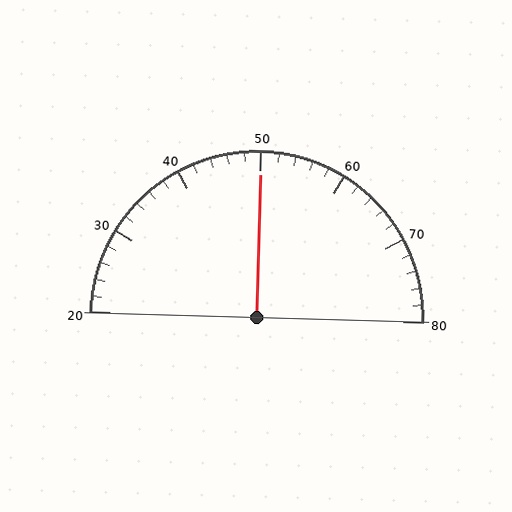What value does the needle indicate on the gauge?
The needle indicates approximately 50.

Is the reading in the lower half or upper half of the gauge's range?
The reading is in the upper half of the range (20 to 80).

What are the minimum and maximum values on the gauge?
The gauge ranges from 20 to 80.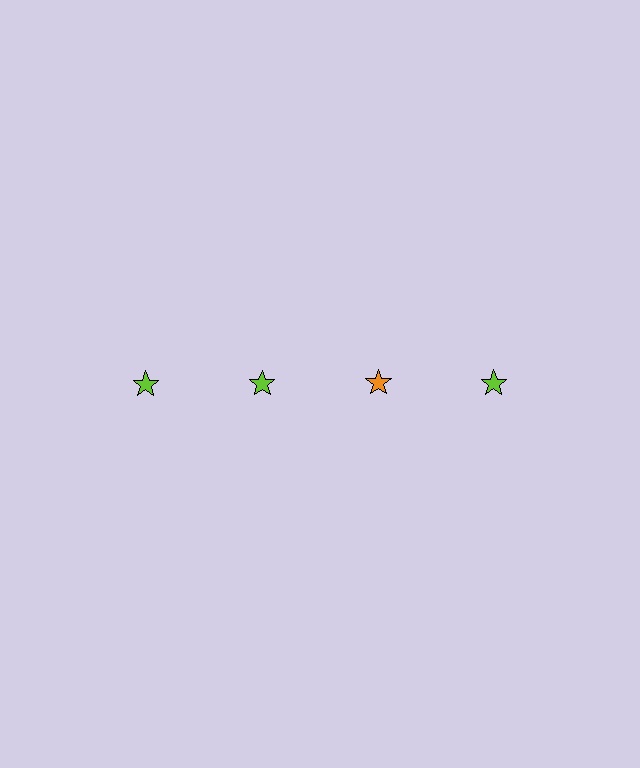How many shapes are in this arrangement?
There are 4 shapes arranged in a grid pattern.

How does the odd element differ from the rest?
It has a different color: orange instead of lime.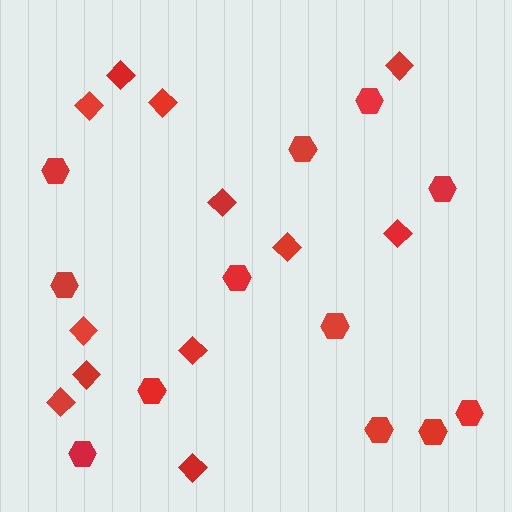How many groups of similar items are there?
There are 2 groups: one group of hexagons (12) and one group of diamonds (12).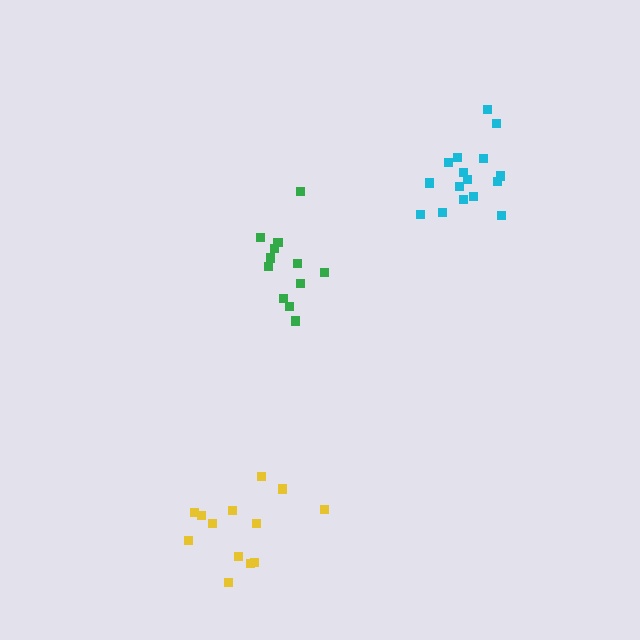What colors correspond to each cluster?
The clusters are colored: yellow, green, cyan.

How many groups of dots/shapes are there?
There are 3 groups.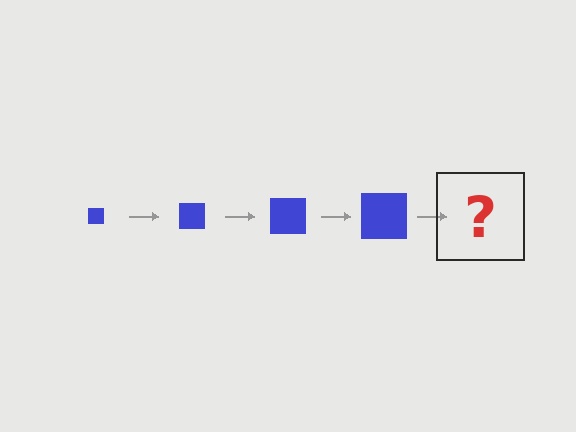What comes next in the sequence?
The next element should be a blue square, larger than the previous one.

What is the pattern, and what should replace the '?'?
The pattern is that the square gets progressively larger each step. The '?' should be a blue square, larger than the previous one.